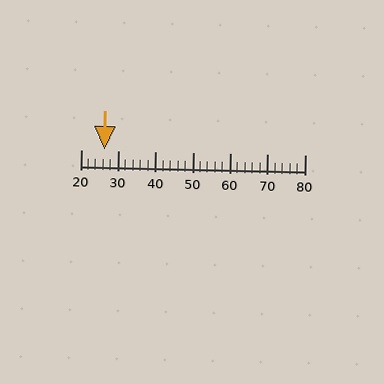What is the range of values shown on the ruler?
The ruler shows values from 20 to 80.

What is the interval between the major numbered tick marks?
The major tick marks are spaced 10 units apart.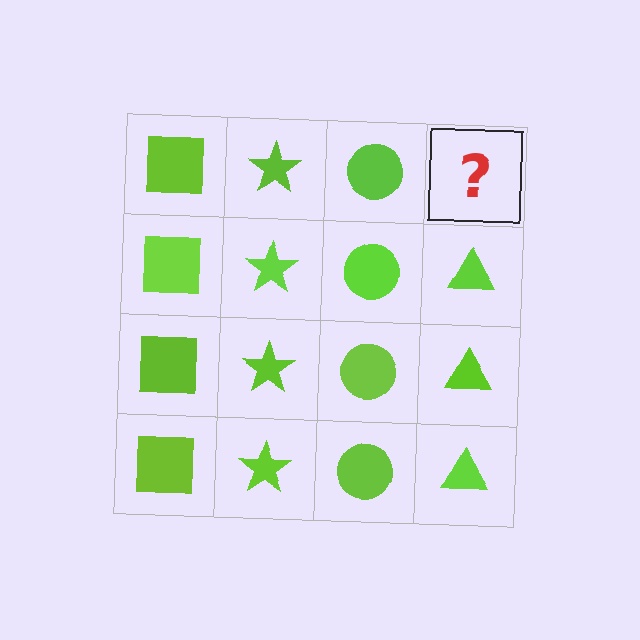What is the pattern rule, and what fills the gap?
The rule is that each column has a consistent shape. The gap should be filled with a lime triangle.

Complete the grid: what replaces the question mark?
The question mark should be replaced with a lime triangle.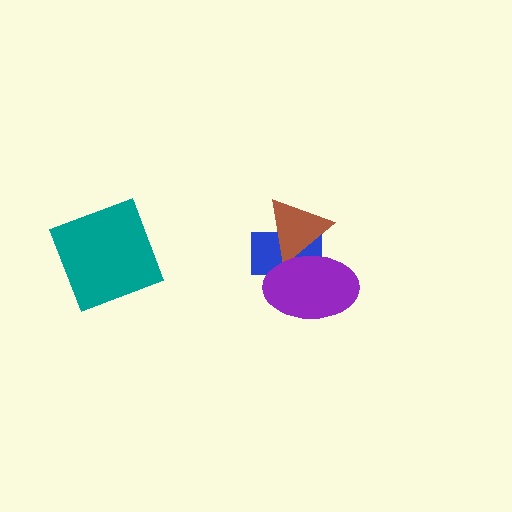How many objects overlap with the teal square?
0 objects overlap with the teal square.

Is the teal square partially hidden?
No, no other shape covers it.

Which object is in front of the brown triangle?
The purple ellipse is in front of the brown triangle.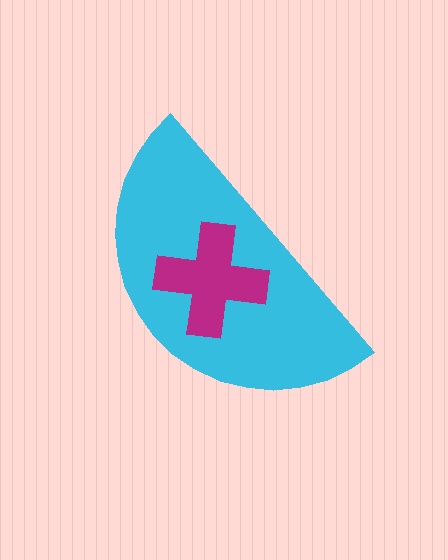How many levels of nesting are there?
2.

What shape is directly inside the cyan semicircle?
The magenta cross.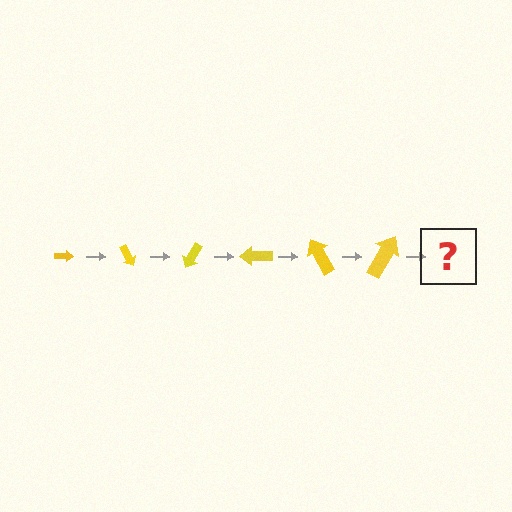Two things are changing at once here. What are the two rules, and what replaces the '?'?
The two rules are that the arrow grows larger each step and it rotates 60 degrees each step. The '?' should be an arrow, larger than the previous one and rotated 360 degrees from the start.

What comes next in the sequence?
The next element should be an arrow, larger than the previous one and rotated 360 degrees from the start.